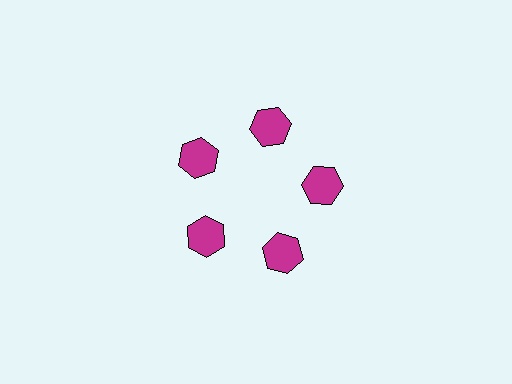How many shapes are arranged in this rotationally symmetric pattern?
There are 5 shapes, arranged in 5 groups of 1.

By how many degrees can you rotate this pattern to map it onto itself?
The pattern maps onto itself every 72 degrees of rotation.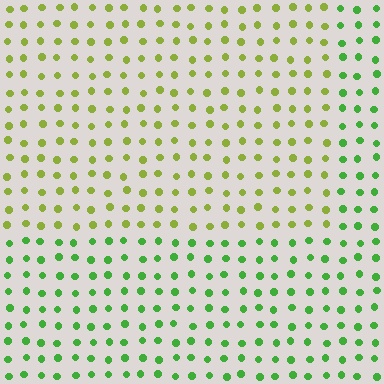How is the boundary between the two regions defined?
The boundary is defined purely by a slight shift in hue (about 39 degrees). Spacing, size, and orientation are identical on both sides.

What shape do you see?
I see a rectangle.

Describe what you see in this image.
The image is filled with small green elements in a uniform arrangement. A rectangle-shaped region is visible where the elements are tinted to a slightly different hue, forming a subtle color boundary.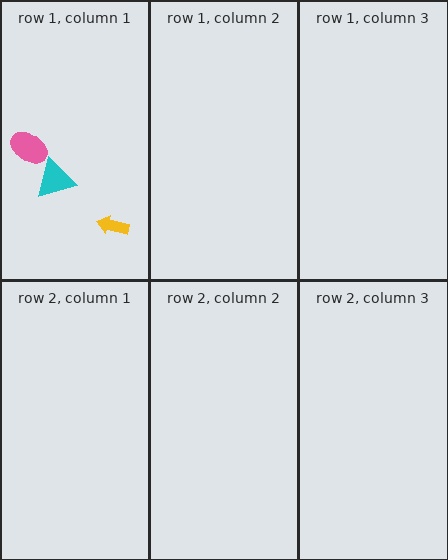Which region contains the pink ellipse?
The row 1, column 1 region.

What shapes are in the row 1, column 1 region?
The pink ellipse, the yellow arrow, the cyan triangle.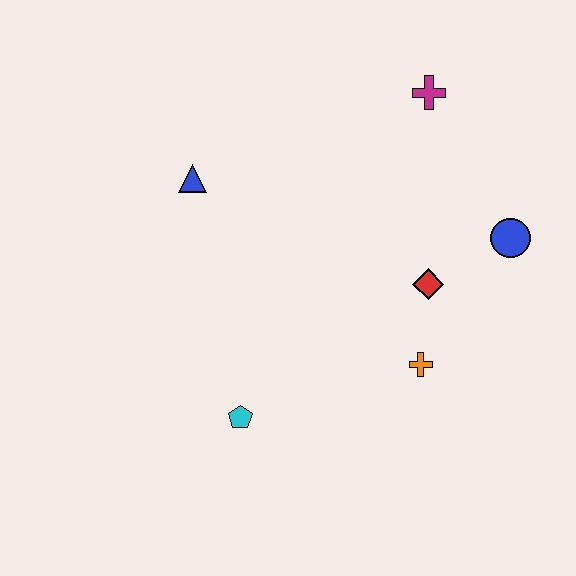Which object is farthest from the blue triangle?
The blue circle is farthest from the blue triangle.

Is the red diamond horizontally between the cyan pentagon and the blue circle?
Yes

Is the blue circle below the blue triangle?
Yes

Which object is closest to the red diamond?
The orange cross is closest to the red diamond.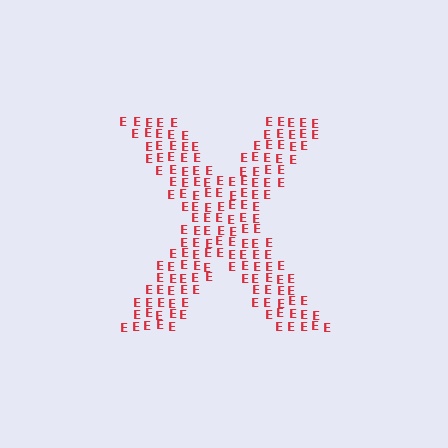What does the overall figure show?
The overall figure shows the letter X.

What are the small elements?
The small elements are letter E's.